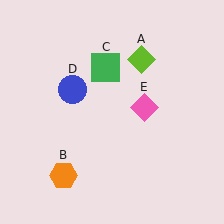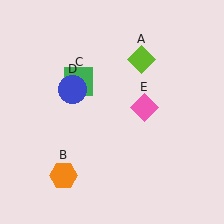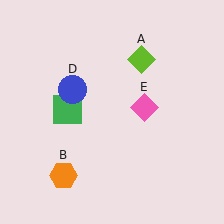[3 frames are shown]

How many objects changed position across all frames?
1 object changed position: green square (object C).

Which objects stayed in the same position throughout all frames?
Lime diamond (object A) and orange hexagon (object B) and blue circle (object D) and pink diamond (object E) remained stationary.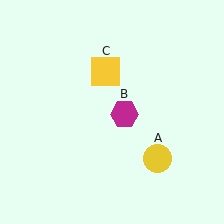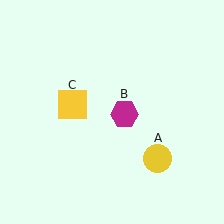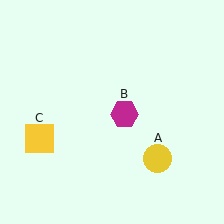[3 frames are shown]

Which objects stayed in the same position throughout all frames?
Yellow circle (object A) and magenta hexagon (object B) remained stationary.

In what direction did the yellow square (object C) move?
The yellow square (object C) moved down and to the left.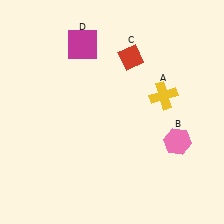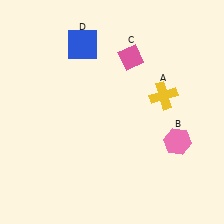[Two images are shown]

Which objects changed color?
C changed from red to pink. D changed from magenta to blue.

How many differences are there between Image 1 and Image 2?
There are 2 differences between the two images.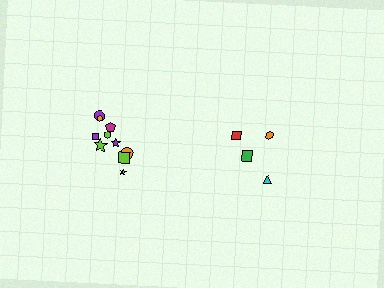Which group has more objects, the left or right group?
The left group.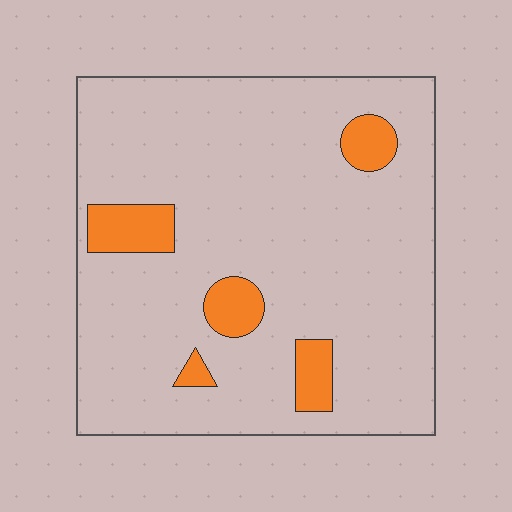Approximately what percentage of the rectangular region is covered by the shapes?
Approximately 10%.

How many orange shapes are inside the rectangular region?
5.